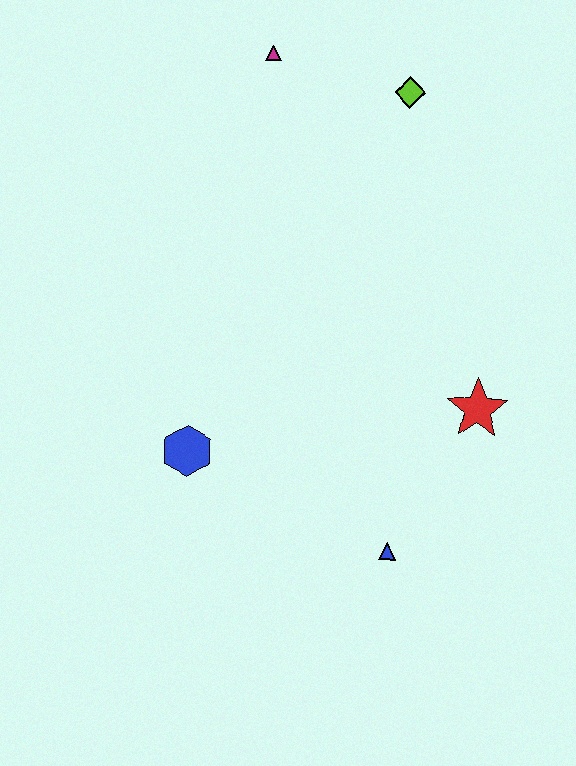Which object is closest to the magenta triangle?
The lime diamond is closest to the magenta triangle.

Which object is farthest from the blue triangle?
The magenta triangle is farthest from the blue triangle.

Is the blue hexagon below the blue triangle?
No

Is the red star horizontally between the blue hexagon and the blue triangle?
No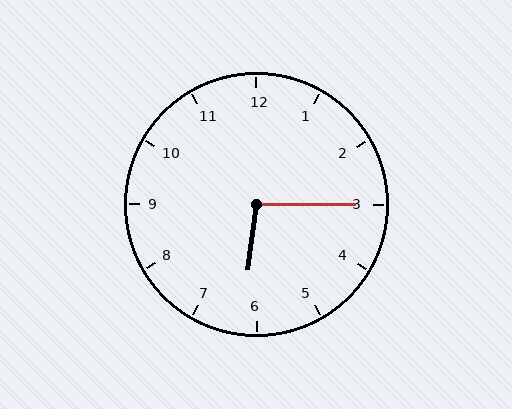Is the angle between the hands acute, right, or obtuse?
It is obtuse.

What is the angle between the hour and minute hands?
Approximately 98 degrees.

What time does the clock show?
6:15.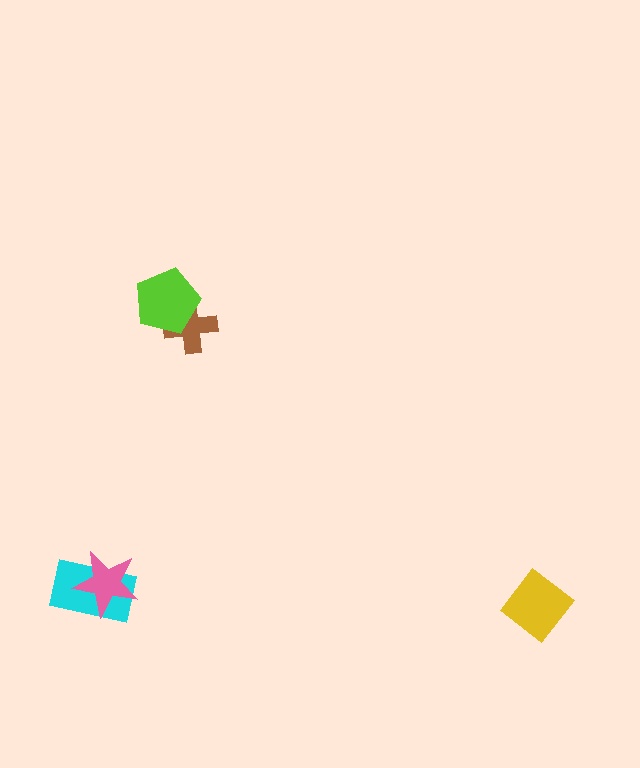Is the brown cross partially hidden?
Yes, it is partially covered by another shape.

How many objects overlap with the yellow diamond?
0 objects overlap with the yellow diamond.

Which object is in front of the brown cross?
The lime pentagon is in front of the brown cross.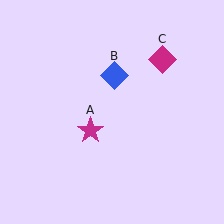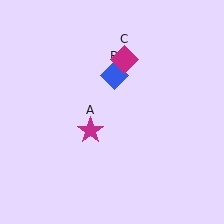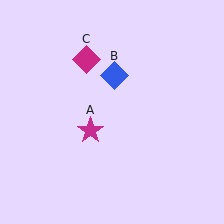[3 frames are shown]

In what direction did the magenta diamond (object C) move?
The magenta diamond (object C) moved left.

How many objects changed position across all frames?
1 object changed position: magenta diamond (object C).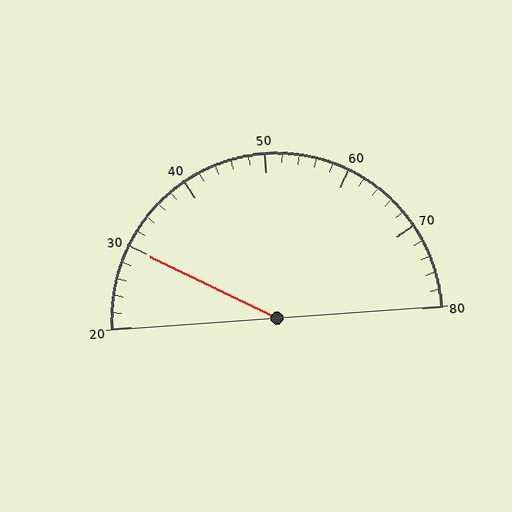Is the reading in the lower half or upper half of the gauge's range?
The reading is in the lower half of the range (20 to 80).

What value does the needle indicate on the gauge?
The needle indicates approximately 30.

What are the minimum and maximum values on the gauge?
The gauge ranges from 20 to 80.